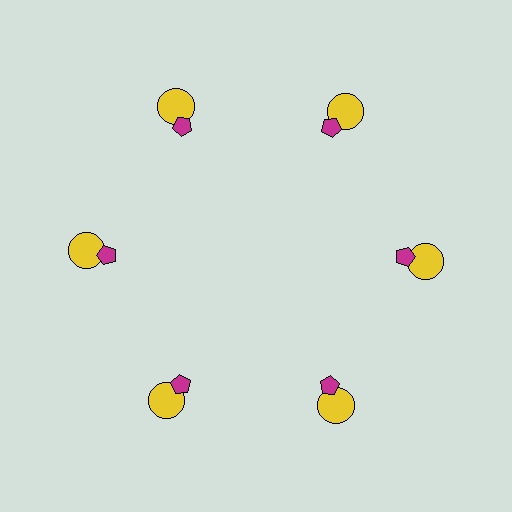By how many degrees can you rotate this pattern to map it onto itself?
The pattern maps onto itself every 60 degrees of rotation.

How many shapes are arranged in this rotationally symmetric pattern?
There are 12 shapes, arranged in 6 groups of 2.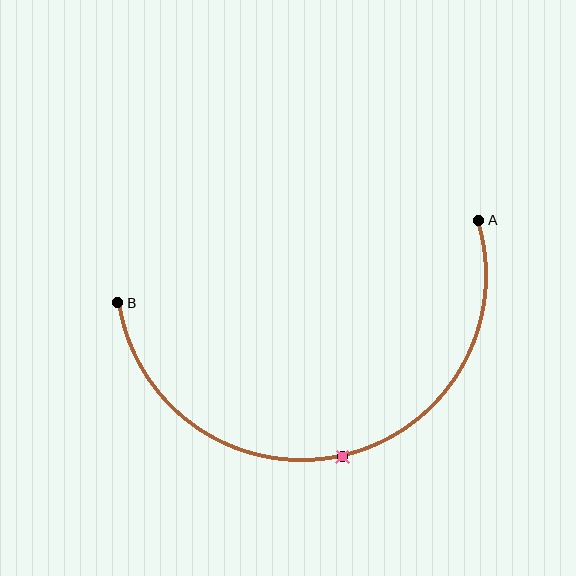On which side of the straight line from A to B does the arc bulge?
The arc bulges below the straight line connecting A and B.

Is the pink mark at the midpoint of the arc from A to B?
Yes. The pink mark lies on the arc at equal arc-length from both A and B — it is the arc midpoint.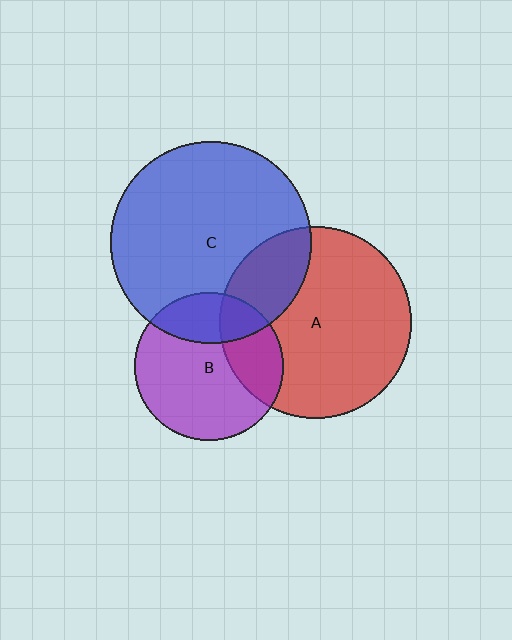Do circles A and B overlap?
Yes.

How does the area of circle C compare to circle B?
Approximately 1.8 times.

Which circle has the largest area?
Circle C (blue).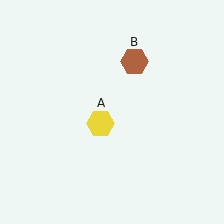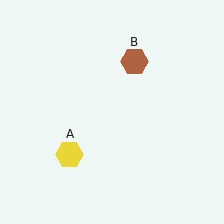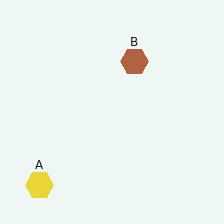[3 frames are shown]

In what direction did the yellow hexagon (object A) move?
The yellow hexagon (object A) moved down and to the left.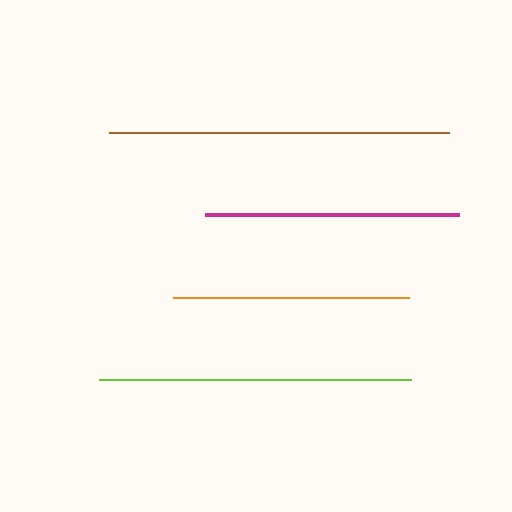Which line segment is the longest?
The brown line is the longest at approximately 341 pixels.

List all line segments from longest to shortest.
From longest to shortest: brown, lime, magenta, orange.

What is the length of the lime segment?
The lime segment is approximately 312 pixels long.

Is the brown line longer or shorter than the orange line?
The brown line is longer than the orange line.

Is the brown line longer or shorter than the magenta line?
The brown line is longer than the magenta line.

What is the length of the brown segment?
The brown segment is approximately 341 pixels long.